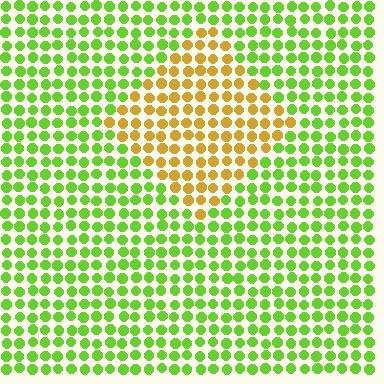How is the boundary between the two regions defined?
The boundary is defined purely by a slight shift in hue (about 57 degrees). Spacing, size, and orientation are identical on both sides.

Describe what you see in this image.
The image is filled with small lime elements in a uniform arrangement. A diamond-shaped region is visible where the elements are tinted to a slightly different hue, forming a subtle color boundary.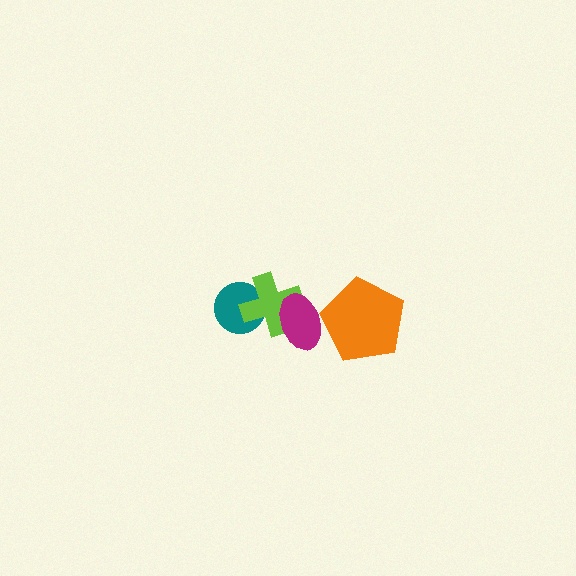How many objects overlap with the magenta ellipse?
2 objects overlap with the magenta ellipse.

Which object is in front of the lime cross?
The magenta ellipse is in front of the lime cross.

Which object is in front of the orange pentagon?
The magenta ellipse is in front of the orange pentagon.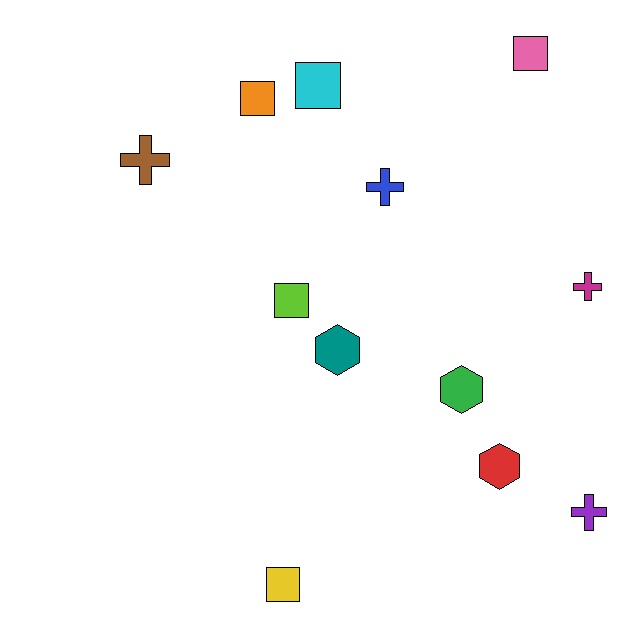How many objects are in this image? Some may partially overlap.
There are 12 objects.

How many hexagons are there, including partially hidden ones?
There are 3 hexagons.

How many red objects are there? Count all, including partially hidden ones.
There is 1 red object.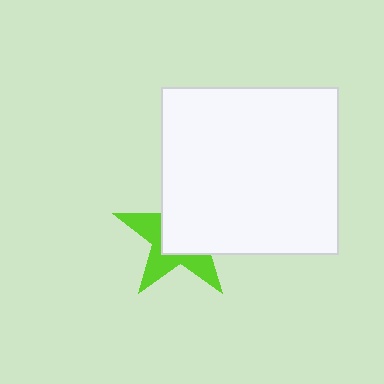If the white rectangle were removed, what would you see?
You would see the complete lime star.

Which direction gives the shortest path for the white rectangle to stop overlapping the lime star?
Moving toward the upper-right gives the shortest separation.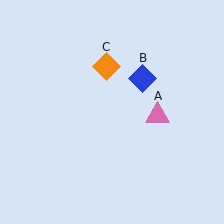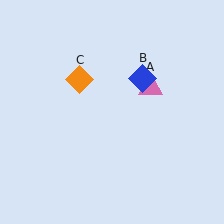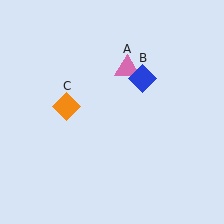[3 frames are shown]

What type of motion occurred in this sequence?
The pink triangle (object A), orange diamond (object C) rotated counterclockwise around the center of the scene.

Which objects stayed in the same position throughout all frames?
Blue diamond (object B) remained stationary.